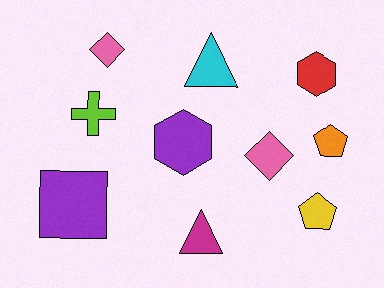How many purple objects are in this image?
There are 2 purple objects.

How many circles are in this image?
There are no circles.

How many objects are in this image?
There are 10 objects.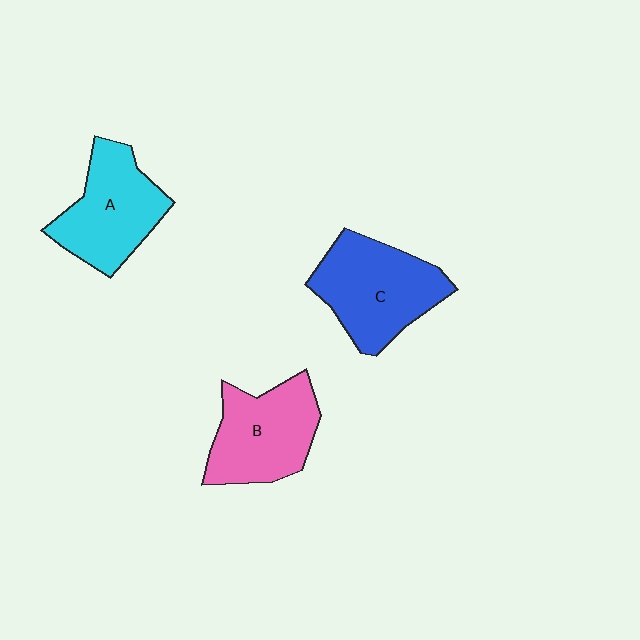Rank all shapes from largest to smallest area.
From largest to smallest: C (blue), A (cyan), B (pink).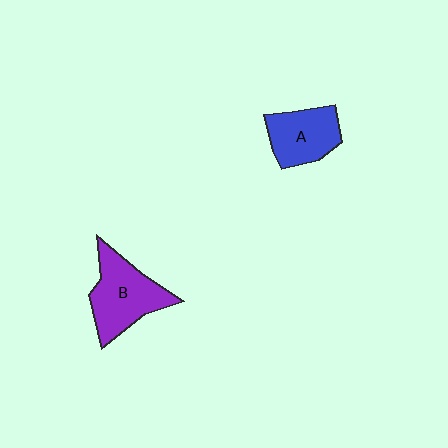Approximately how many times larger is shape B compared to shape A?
Approximately 1.3 times.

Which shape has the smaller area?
Shape A (blue).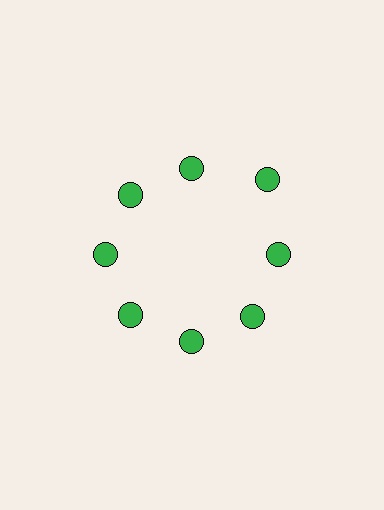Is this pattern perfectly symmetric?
No. The 8 green circles are arranged in a ring, but one element near the 2 o'clock position is pushed outward from the center, breaking the 8-fold rotational symmetry.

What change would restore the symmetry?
The symmetry would be restored by moving it inward, back onto the ring so that all 8 circles sit at equal angles and equal distance from the center.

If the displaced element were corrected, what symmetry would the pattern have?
It would have 8-fold rotational symmetry — the pattern would map onto itself every 45 degrees.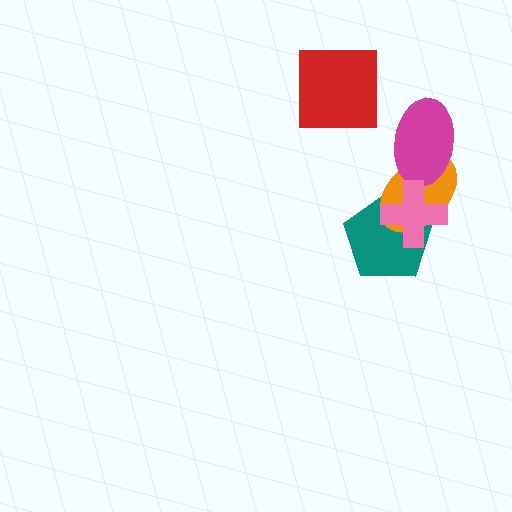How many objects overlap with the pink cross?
2 objects overlap with the pink cross.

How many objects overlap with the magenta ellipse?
1 object overlaps with the magenta ellipse.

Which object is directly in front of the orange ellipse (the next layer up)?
The magenta ellipse is directly in front of the orange ellipse.